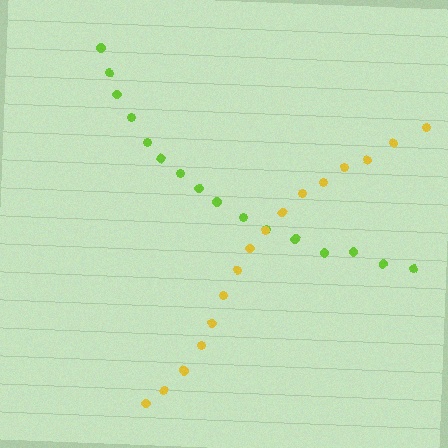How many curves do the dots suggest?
There are 2 distinct paths.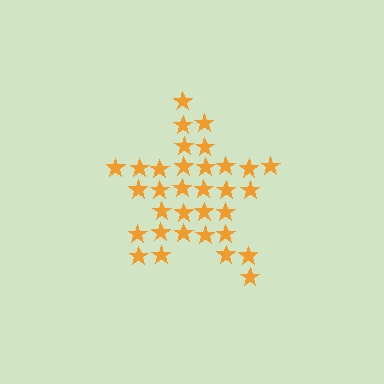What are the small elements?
The small elements are stars.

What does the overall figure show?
The overall figure shows a star.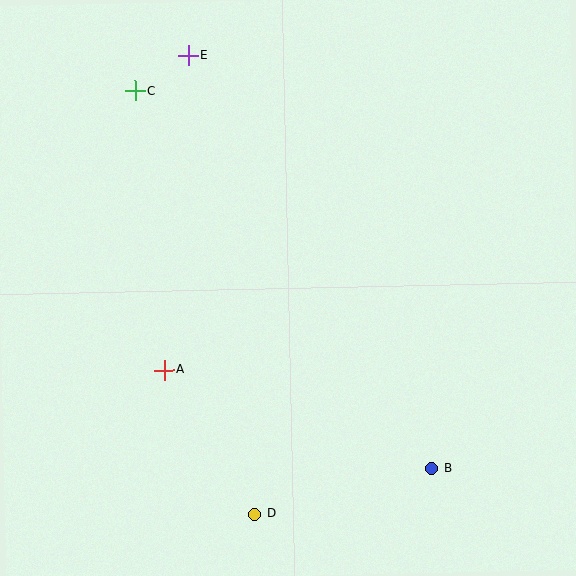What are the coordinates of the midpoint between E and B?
The midpoint between E and B is at (310, 262).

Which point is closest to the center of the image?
Point A at (164, 370) is closest to the center.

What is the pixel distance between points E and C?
The distance between E and C is 64 pixels.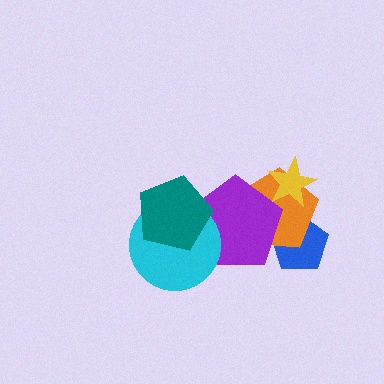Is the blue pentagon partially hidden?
Yes, it is partially covered by another shape.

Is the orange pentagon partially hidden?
Yes, it is partially covered by another shape.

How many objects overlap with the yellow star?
1 object overlaps with the yellow star.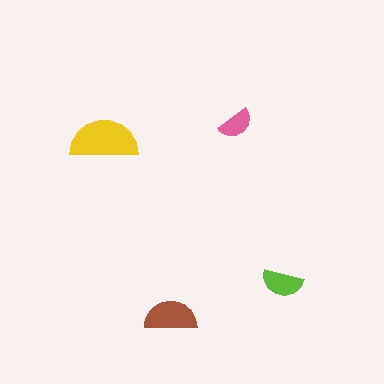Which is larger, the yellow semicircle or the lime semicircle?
The yellow one.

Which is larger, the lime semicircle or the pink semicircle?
The lime one.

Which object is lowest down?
The brown semicircle is bottommost.